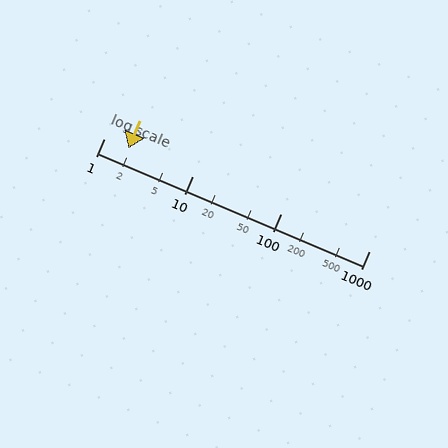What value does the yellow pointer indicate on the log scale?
The pointer indicates approximately 1.9.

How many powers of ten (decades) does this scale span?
The scale spans 3 decades, from 1 to 1000.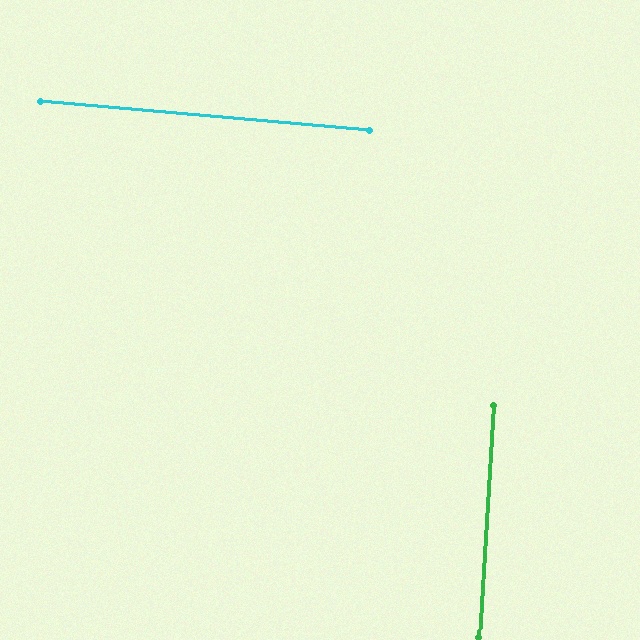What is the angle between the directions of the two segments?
Approximately 88 degrees.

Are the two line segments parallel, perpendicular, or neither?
Perpendicular — they meet at approximately 88°.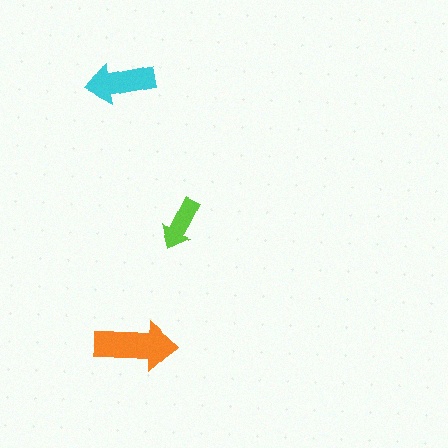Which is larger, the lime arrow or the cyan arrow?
The cyan one.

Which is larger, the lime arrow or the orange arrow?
The orange one.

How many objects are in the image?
There are 3 objects in the image.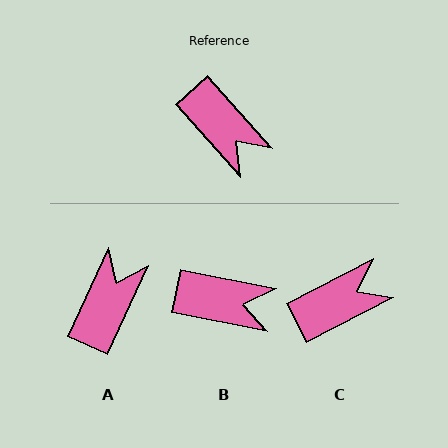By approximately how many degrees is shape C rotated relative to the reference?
Approximately 76 degrees counter-clockwise.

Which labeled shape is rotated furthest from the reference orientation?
A, about 114 degrees away.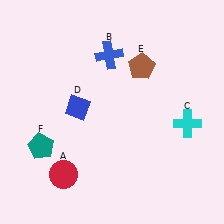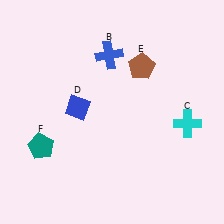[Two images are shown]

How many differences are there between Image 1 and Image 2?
There is 1 difference between the two images.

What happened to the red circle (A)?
The red circle (A) was removed in Image 2. It was in the bottom-left area of Image 1.